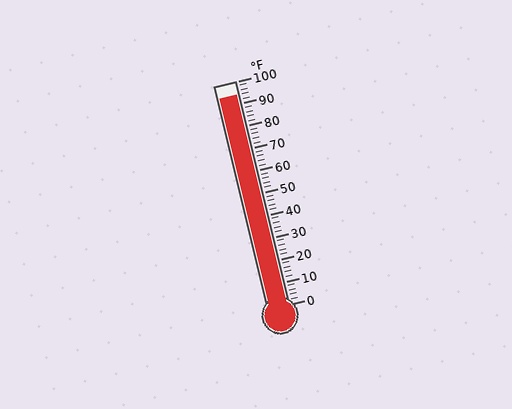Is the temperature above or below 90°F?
The temperature is above 90°F.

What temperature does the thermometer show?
The thermometer shows approximately 94°F.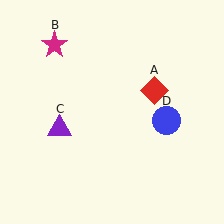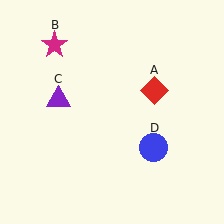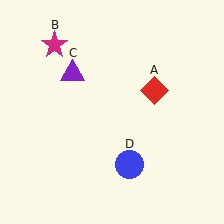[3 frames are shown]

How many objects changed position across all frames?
2 objects changed position: purple triangle (object C), blue circle (object D).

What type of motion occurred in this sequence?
The purple triangle (object C), blue circle (object D) rotated clockwise around the center of the scene.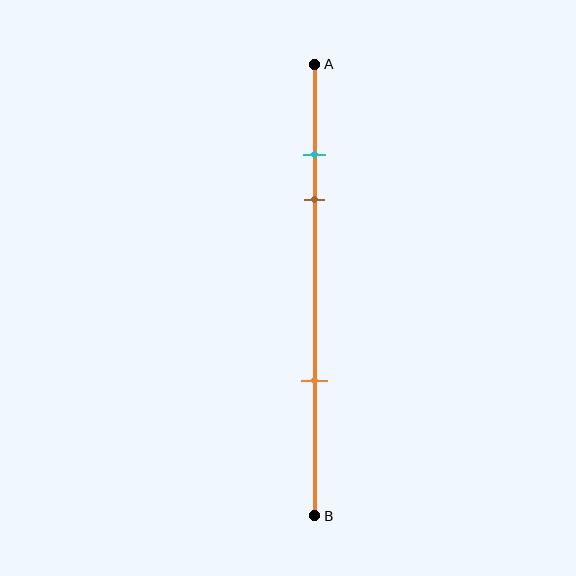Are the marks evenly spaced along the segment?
No, the marks are not evenly spaced.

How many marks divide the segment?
There are 3 marks dividing the segment.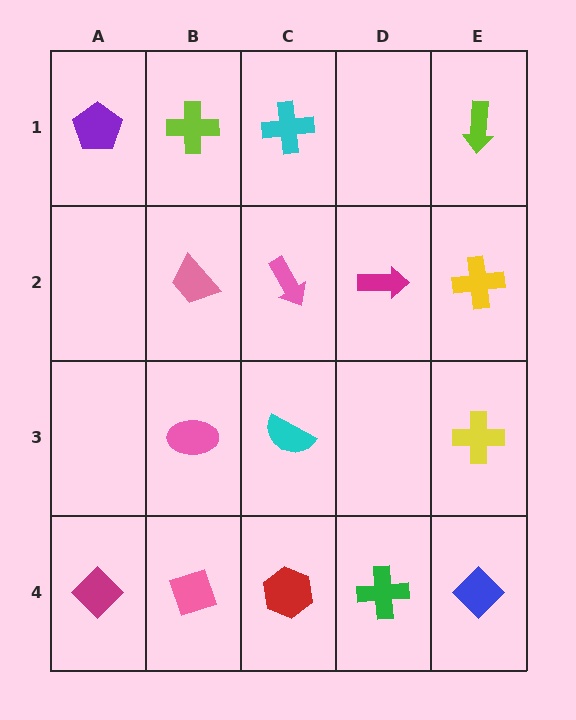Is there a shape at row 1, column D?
No, that cell is empty.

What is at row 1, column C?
A cyan cross.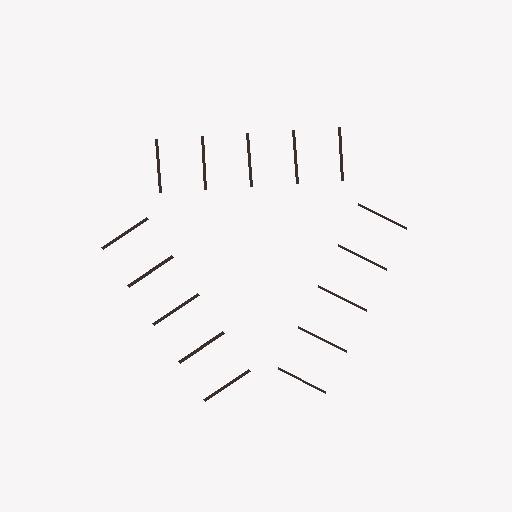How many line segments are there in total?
15 — 5 along each of the 3 edges.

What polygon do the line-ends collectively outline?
An illusory triangle — the line segments terminate on its edges but no continuous stroke is drawn.